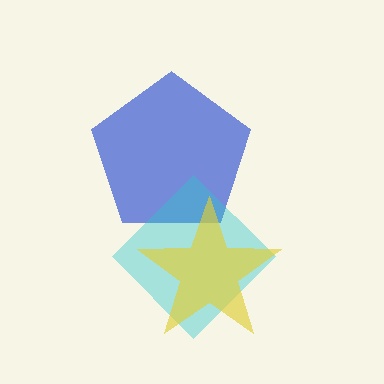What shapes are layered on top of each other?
The layered shapes are: a blue pentagon, a cyan diamond, a yellow star.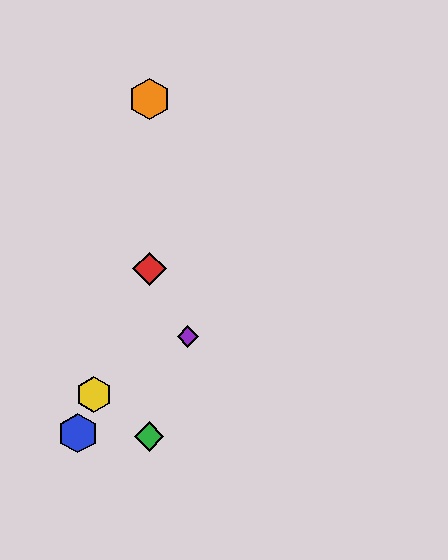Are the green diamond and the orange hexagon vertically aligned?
Yes, both are at x≈149.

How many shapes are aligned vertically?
3 shapes (the red diamond, the green diamond, the orange hexagon) are aligned vertically.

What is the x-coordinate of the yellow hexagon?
The yellow hexagon is at x≈94.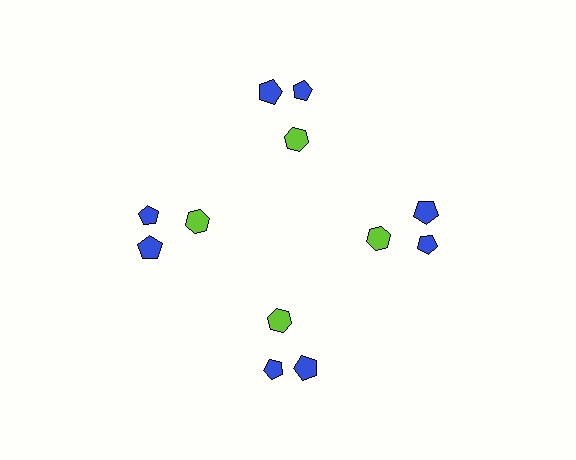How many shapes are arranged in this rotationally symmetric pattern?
There are 12 shapes, arranged in 4 groups of 3.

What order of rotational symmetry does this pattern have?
This pattern has 4-fold rotational symmetry.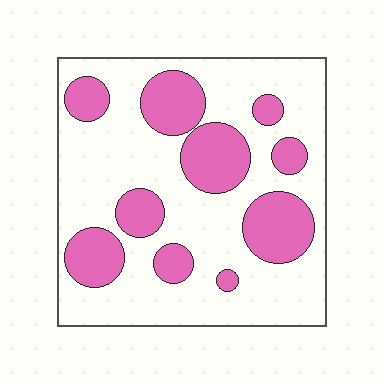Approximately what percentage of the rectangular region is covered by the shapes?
Approximately 30%.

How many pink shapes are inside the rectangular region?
10.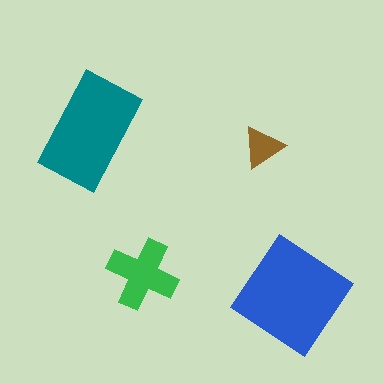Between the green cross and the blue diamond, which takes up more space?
The blue diamond.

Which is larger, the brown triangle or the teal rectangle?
The teal rectangle.